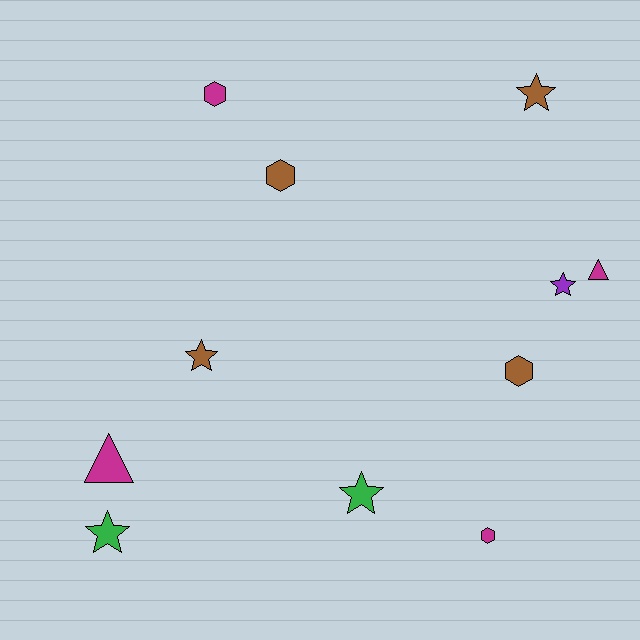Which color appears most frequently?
Brown, with 4 objects.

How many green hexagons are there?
There are no green hexagons.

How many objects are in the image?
There are 11 objects.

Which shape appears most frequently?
Star, with 5 objects.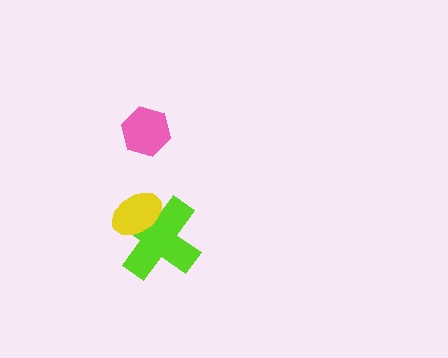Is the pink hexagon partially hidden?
No, no other shape covers it.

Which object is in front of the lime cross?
The yellow ellipse is in front of the lime cross.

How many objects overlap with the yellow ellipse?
1 object overlaps with the yellow ellipse.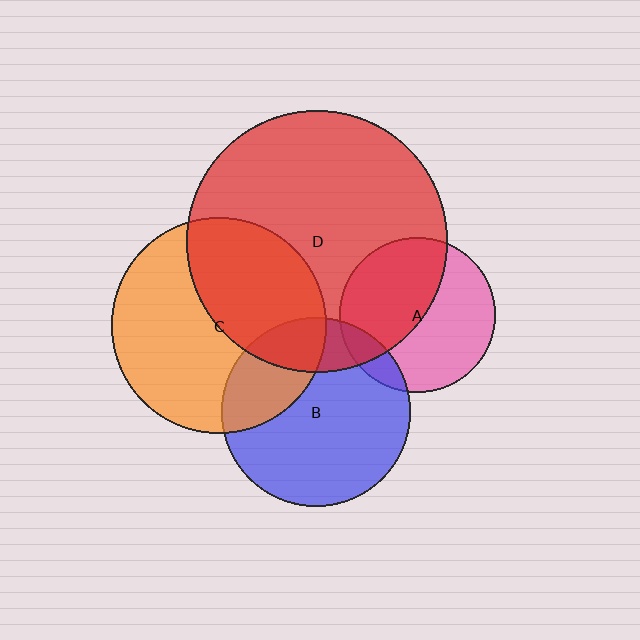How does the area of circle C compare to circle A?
Approximately 1.9 times.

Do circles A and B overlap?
Yes.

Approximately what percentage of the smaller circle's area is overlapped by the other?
Approximately 10%.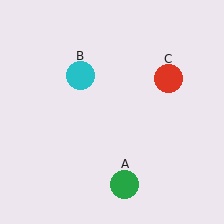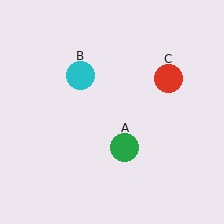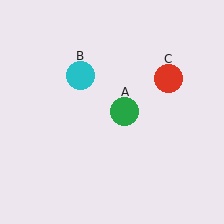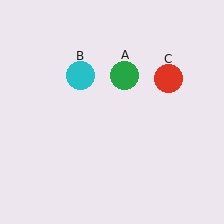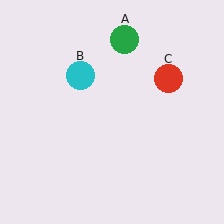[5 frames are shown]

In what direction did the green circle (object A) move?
The green circle (object A) moved up.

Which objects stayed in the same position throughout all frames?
Cyan circle (object B) and red circle (object C) remained stationary.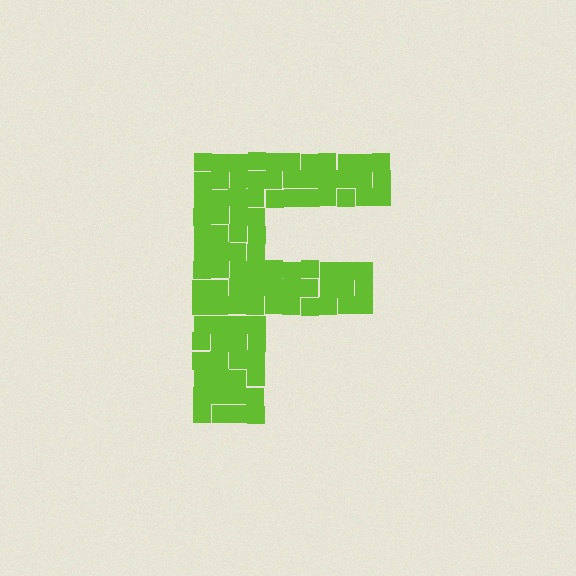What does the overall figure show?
The overall figure shows the letter F.